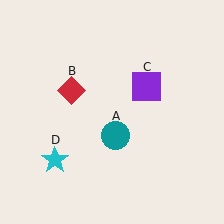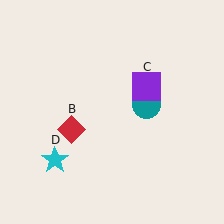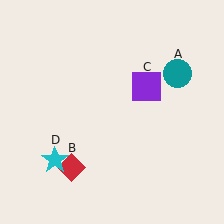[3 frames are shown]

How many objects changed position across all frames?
2 objects changed position: teal circle (object A), red diamond (object B).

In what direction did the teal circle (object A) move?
The teal circle (object A) moved up and to the right.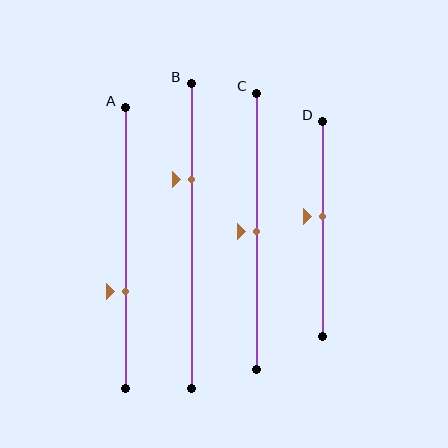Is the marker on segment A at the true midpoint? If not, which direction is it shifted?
No, the marker on segment A is shifted downward by about 15% of the segment length.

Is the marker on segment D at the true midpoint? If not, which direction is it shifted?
No, the marker on segment D is shifted upward by about 6% of the segment length.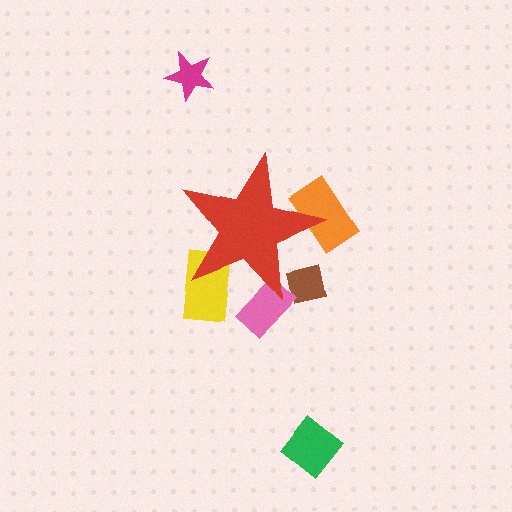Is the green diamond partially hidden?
No, the green diamond is fully visible.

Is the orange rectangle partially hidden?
Yes, the orange rectangle is partially hidden behind the red star.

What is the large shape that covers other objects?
A red star.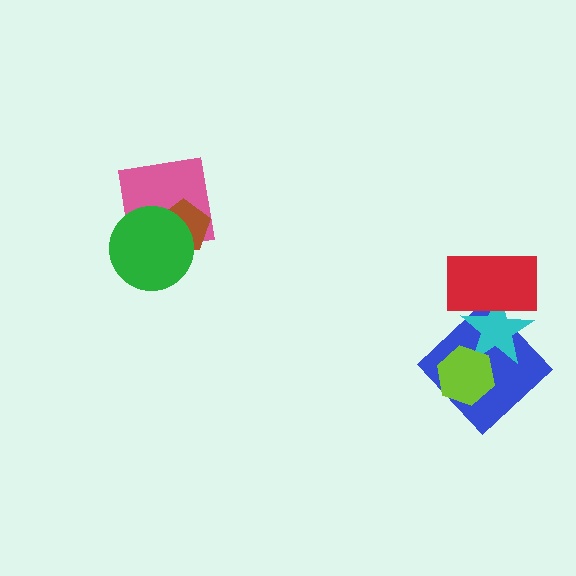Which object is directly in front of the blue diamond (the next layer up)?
The cyan star is directly in front of the blue diamond.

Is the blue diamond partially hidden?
Yes, it is partially covered by another shape.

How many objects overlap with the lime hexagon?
2 objects overlap with the lime hexagon.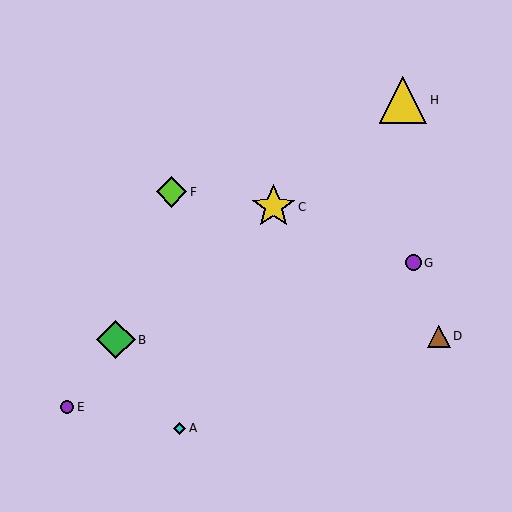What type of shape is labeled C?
Shape C is a yellow star.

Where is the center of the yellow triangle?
The center of the yellow triangle is at (403, 100).